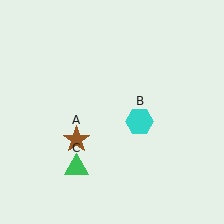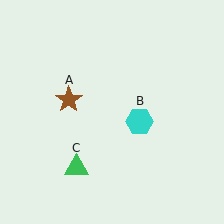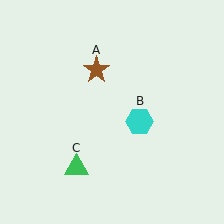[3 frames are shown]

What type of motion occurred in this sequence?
The brown star (object A) rotated clockwise around the center of the scene.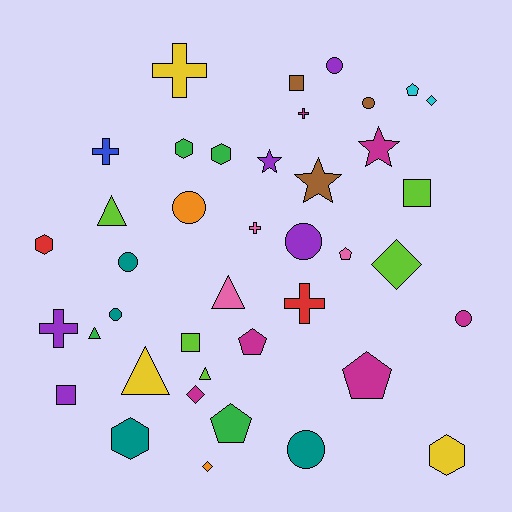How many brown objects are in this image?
There are 3 brown objects.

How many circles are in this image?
There are 8 circles.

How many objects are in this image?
There are 40 objects.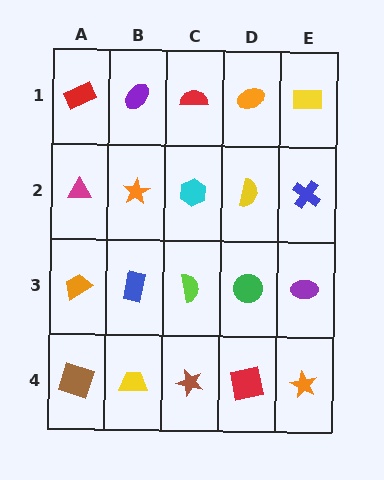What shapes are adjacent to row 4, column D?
A green circle (row 3, column D), a brown star (row 4, column C), an orange star (row 4, column E).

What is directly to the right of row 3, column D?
A purple ellipse.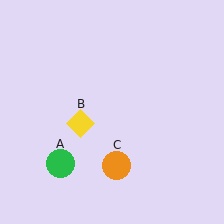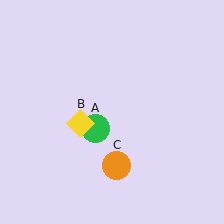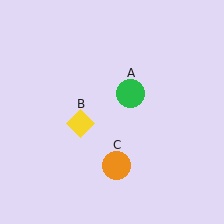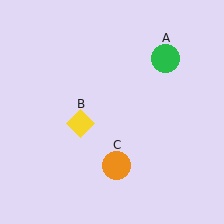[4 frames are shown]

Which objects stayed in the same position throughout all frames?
Yellow diamond (object B) and orange circle (object C) remained stationary.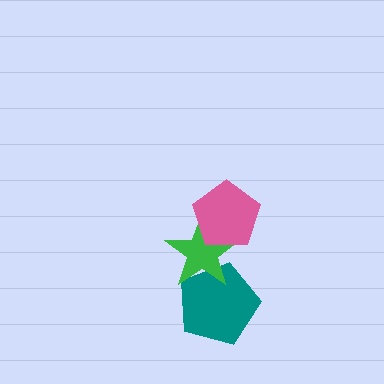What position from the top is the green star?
The green star is 2nd from the top.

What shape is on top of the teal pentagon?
The green star is on top of the teal pentagon.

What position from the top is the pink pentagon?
The pink pentagon is 1st from the top.